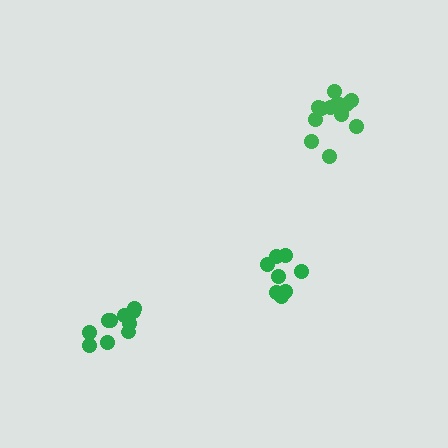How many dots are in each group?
Group 1: 8 dots, Group 2: 14 dots, Group 3: 10 dots (32 total).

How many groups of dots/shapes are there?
There are 3 groups.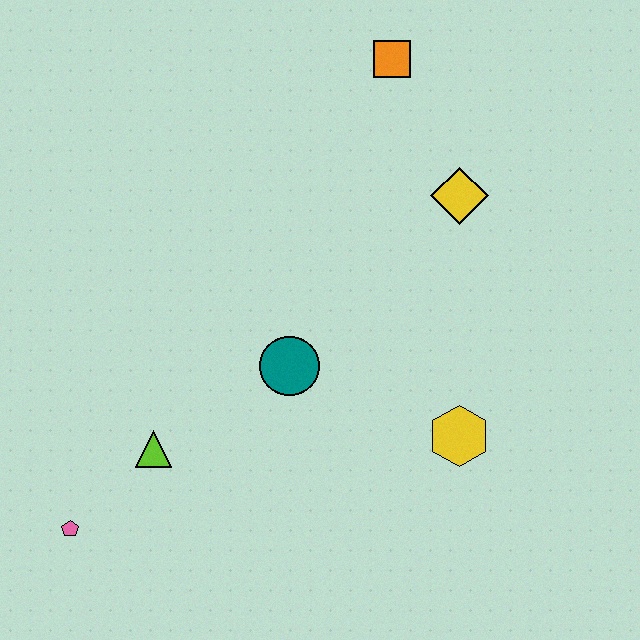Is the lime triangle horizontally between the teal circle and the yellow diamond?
No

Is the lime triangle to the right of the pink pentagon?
Yes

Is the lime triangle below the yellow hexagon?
Yes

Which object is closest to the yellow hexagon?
The teal circle is closest to the yellow hexagon.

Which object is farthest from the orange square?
The pink pentagon is farthest from the orange square.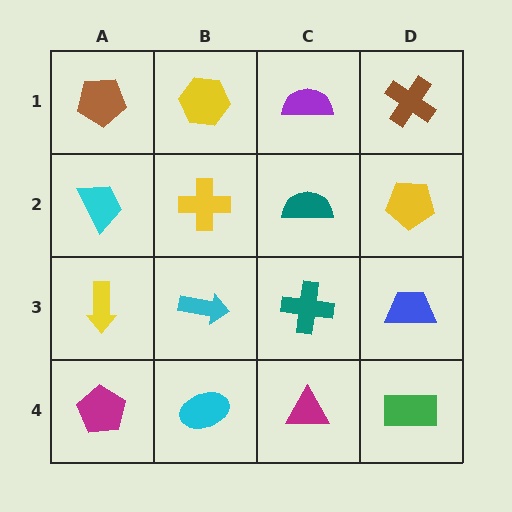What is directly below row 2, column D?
A blue trapezoid.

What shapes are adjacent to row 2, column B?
A yellow hexagon (row 1, column B), a cyan arrow (row 3, column B), a cyan trapezoid (row 2, column A), a teal semicircle (row 2, column C).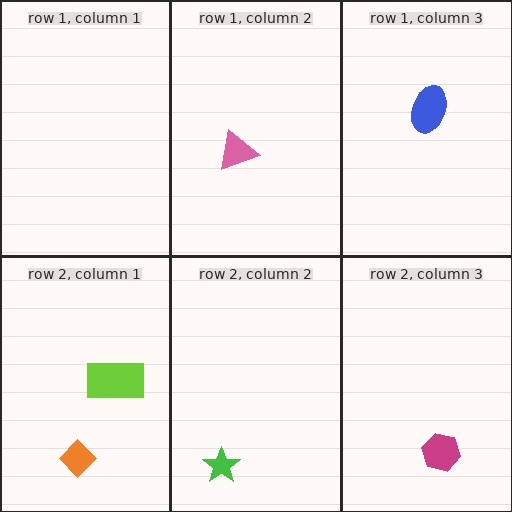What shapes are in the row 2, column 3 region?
The magenta hexagon.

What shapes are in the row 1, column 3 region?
The blue ellipse.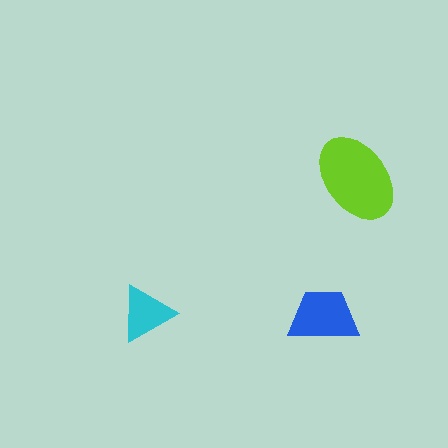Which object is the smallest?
The cyan triangle.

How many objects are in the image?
There are 3 objects in the image.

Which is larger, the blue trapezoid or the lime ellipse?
The lime ellipse.